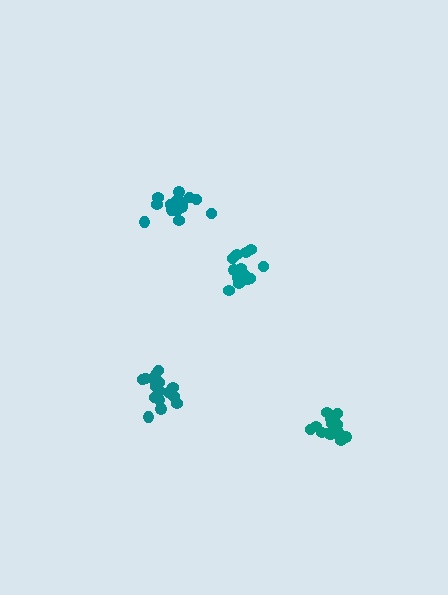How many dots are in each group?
Group 1: 15 dots, Group 2: 17 dots, Group 3: 16 dots, Group 4: 14 dots (62 total).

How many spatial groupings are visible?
There are 4 spatial groupings.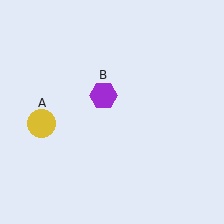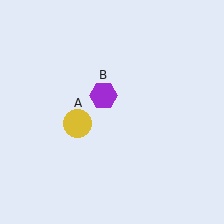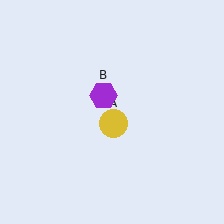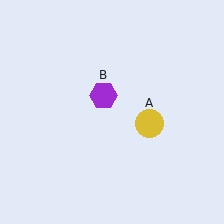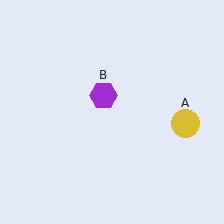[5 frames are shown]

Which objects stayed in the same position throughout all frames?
Purple hexagon (object B) remained stationary.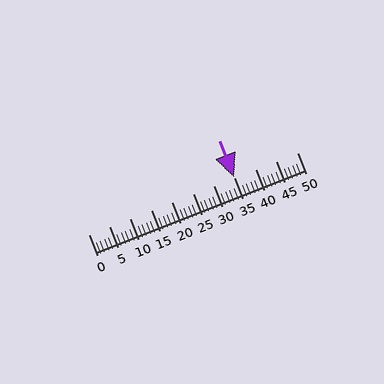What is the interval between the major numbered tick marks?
The major tick marks are spaced 5 units apart.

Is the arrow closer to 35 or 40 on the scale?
The arrow is closer to 35.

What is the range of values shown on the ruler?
The ruler shows values from 0 to 50.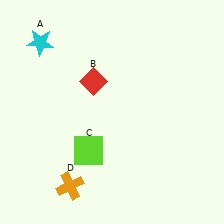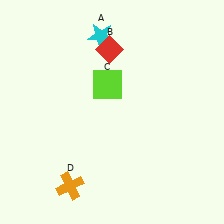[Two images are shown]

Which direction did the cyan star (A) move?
The cyan star (A) moved right.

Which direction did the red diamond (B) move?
The red diamond (B) moved up.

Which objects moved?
The objects that moved are: the cyan star (A), the red diamond (B), the lime square (C).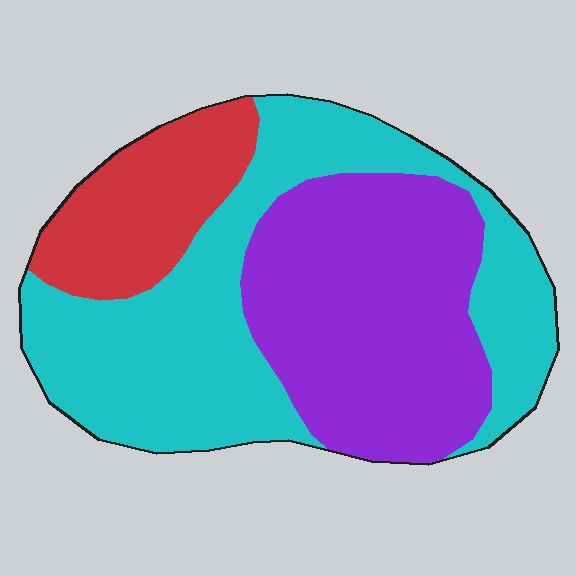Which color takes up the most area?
Cyan, at roughly 45%.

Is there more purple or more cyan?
Cyan.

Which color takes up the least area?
Red, at roughly 15%.